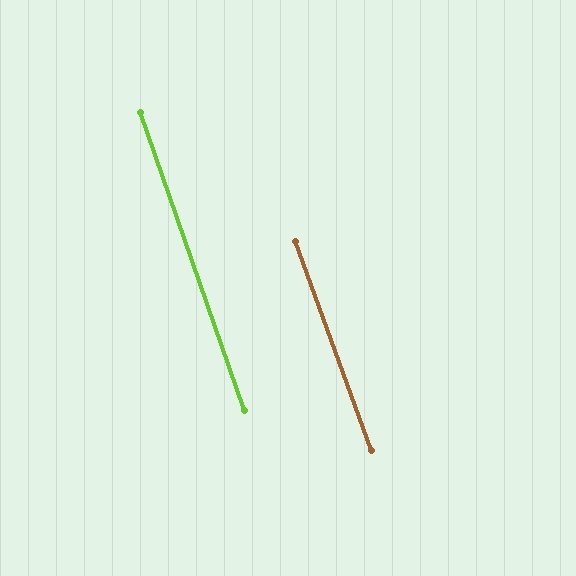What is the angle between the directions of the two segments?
Approximately 1 degree.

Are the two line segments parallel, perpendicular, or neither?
Parallel — their directions differ by only 0.7°.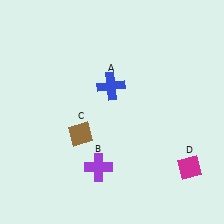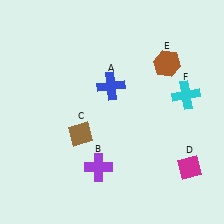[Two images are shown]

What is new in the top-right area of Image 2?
A cyan cross (F) was added in the top-right area of Image 2.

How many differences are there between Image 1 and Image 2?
There are 2 differences between the two images.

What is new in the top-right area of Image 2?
A brown hexagon (E) was added in the top-right area of Image 2.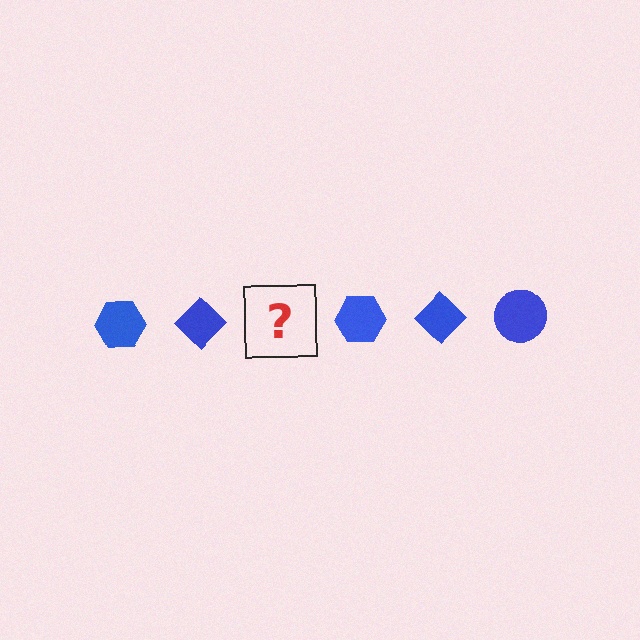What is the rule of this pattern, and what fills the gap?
The rule is that the pattern cycles through hexagon, diamond, circle shapes in blue. The gap should be filled with a blue circle.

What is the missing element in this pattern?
The missing element is a blue circle.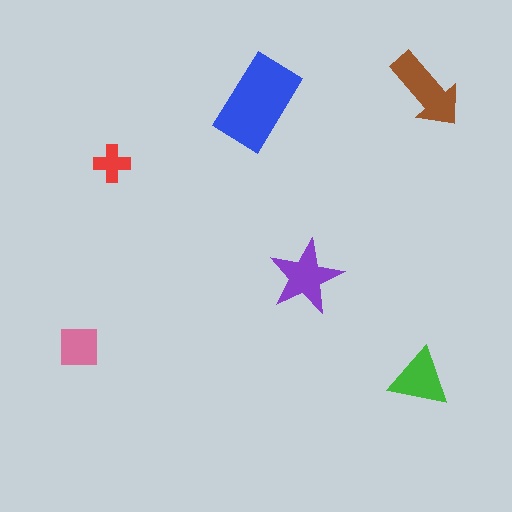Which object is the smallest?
The red cross.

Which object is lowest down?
The green triangle is bottommost.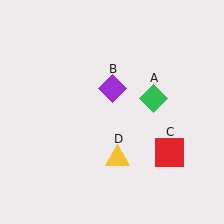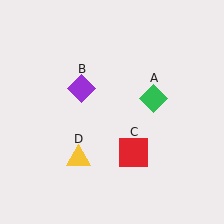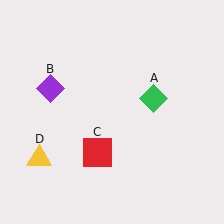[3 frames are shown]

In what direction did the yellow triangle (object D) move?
The yellow triangle (object D) moved left.